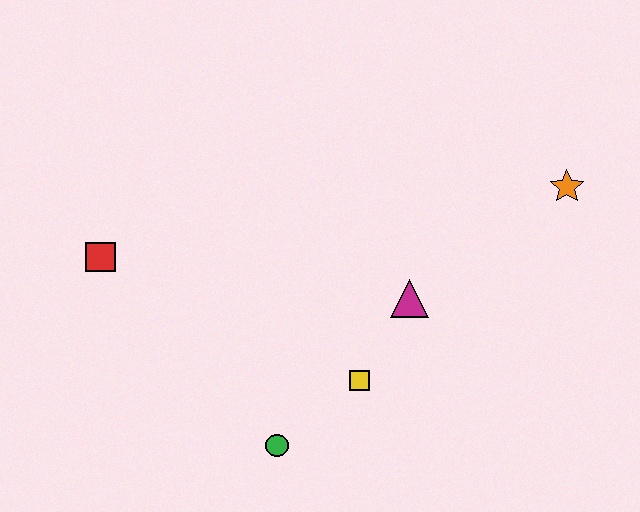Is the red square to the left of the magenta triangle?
Yes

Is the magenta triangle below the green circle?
No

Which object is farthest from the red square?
The orange star is farthest from the red square.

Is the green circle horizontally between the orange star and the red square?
Yes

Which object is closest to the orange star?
The magenta triangle is closest to the orange star.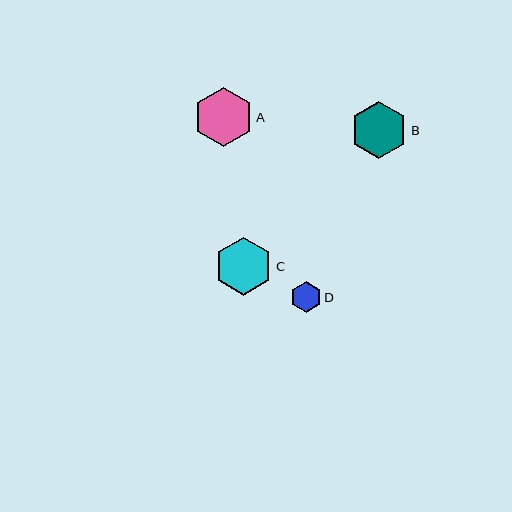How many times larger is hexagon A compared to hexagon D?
Hexagon A is approximately 1.9 times the size of hexagon D.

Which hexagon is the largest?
Hexagon A is the largest with a size of approximately 59 pixels.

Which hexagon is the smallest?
Hexagon D is the smallest with a size of approximately 30 pixels.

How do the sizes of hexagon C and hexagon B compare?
Hexagon C and hexagon B are approximately the same size.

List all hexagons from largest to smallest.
From largest to smallest: A, C, B, D.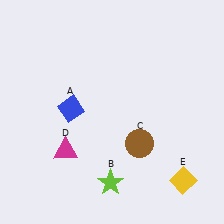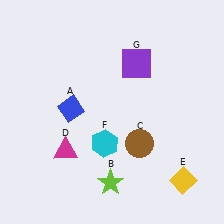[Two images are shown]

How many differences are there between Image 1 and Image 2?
There are 2 differences between the two images.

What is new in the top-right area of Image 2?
A purple square (G) was added in the top-right area of Image 2.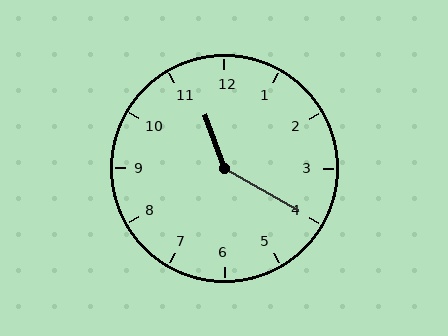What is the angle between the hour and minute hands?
Approximately 140 degrees.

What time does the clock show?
11:20.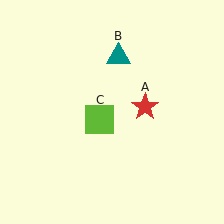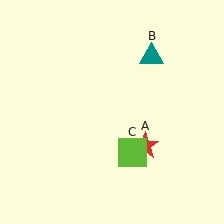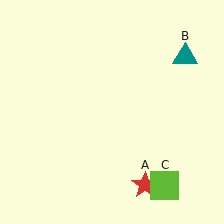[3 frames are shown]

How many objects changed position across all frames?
3 objects changed position: red star (object A), teal triangle (object B), lime square (object C).